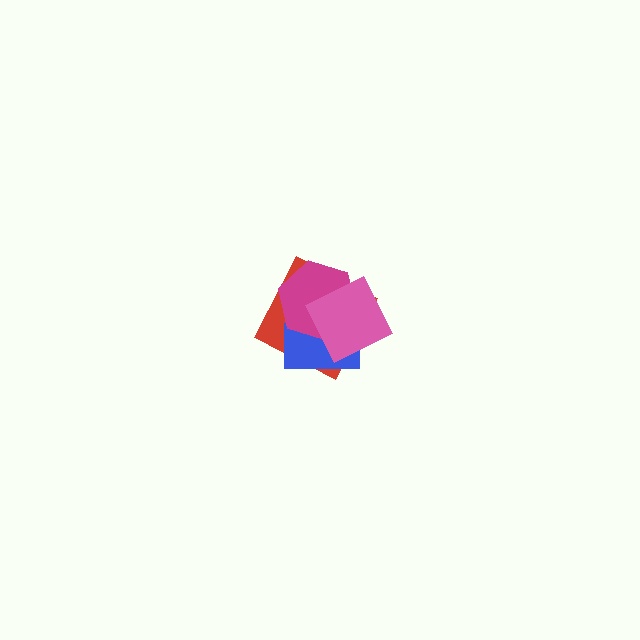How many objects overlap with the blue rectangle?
3 objects overlap with the blue rectangle.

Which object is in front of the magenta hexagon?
The pink diamond is in front of the magenta hexagon.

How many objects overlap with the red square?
3 objects overlap with the red square.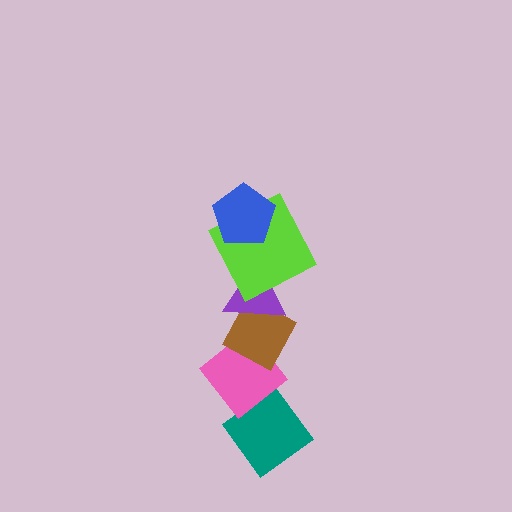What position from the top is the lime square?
The lime square is 2nd from the top.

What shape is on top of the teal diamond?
The pink diamond is on top of the teal diamond.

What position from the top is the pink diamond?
The pink diamond is 5th from the top.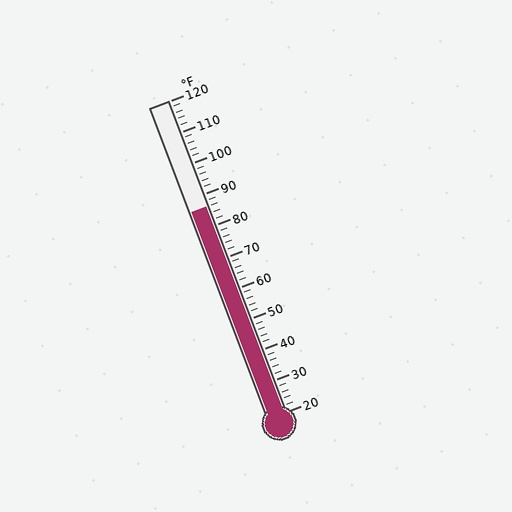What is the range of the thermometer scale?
The thermometer scale ranges from 20°F to 120°F.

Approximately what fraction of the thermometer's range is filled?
The thermometer is filled to approximately 65% of its range.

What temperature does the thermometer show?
The thermometer shows approximately 86°F.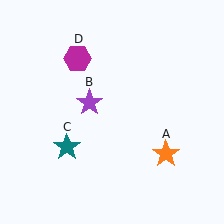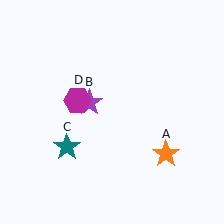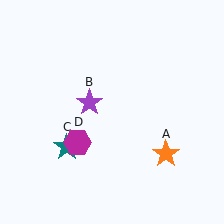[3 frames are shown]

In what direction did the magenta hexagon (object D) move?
The magenta hexagon (object D) moved down.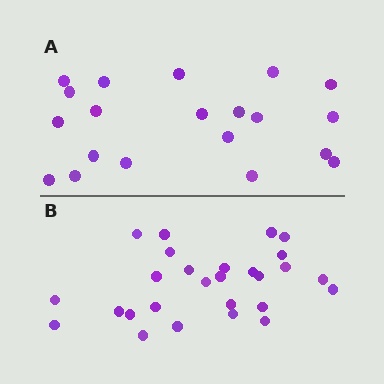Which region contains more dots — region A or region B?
Region B (the bottom region) has more dots.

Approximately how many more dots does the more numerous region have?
Region B has roughly 8 or so more dots than region A.